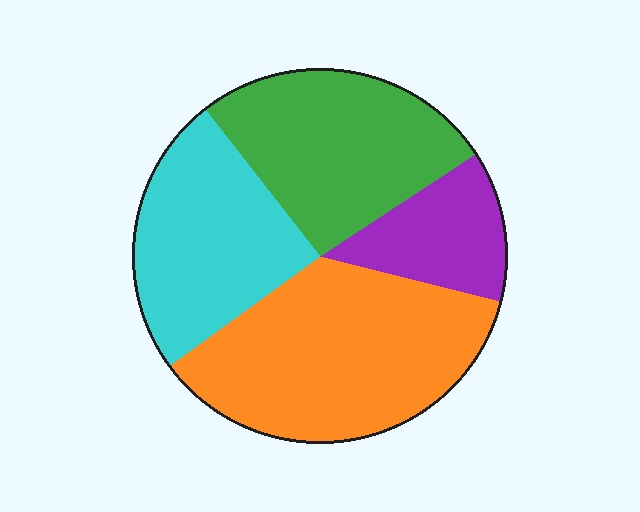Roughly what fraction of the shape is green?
Green covers 26% of the shape.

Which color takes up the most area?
Orange, at roughly 35%.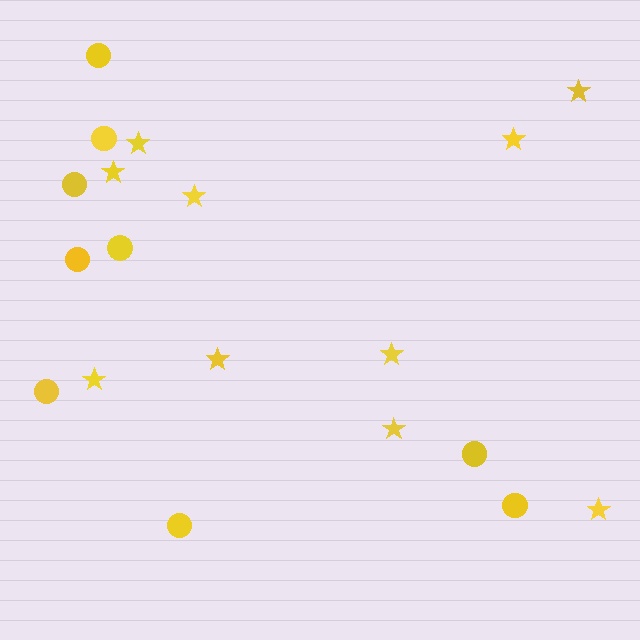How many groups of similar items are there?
There are 2 groups: one group of circles (9) and one group of stars (10).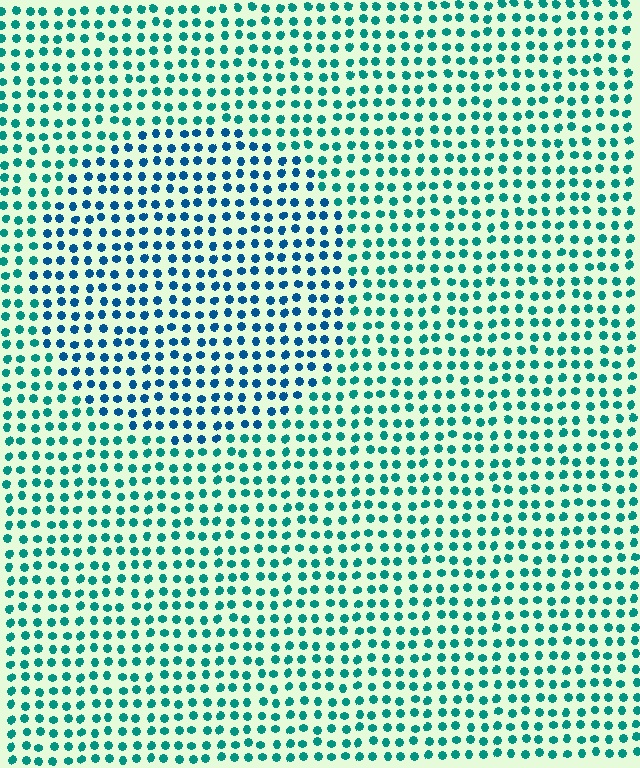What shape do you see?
I see a circle.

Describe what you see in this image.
The image is filled with small teal elements in a uniform arrangement. A circle-shaped region is visible where the elements are tinted to a slightly different hue, forming a subtle color boundary.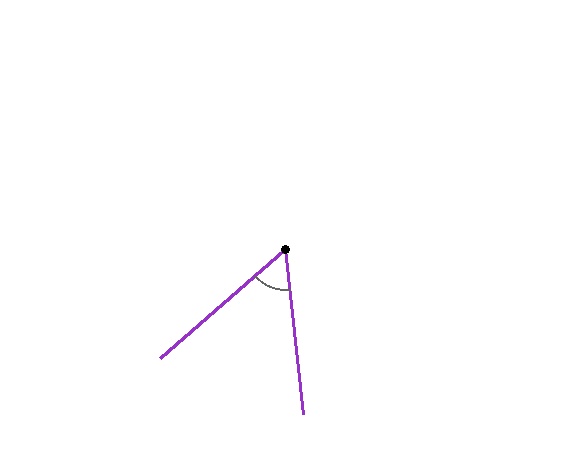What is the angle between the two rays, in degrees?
Approximately 55 degrees.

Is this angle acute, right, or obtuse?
It is acute.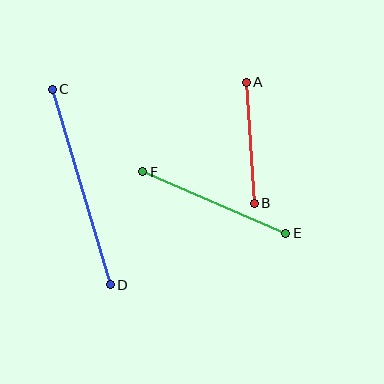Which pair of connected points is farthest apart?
Points C and D are farthest apart.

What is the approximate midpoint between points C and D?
The midpoint is at approximately (81, 187) pixels.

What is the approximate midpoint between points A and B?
The midpoint is at approximately (250, 143) pixels.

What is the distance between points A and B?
The distance is approximately 121 pixels.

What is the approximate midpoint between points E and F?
The midpoint is at approximately (214, 203) pixels.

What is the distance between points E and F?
The distance is approximately 155 pixels.